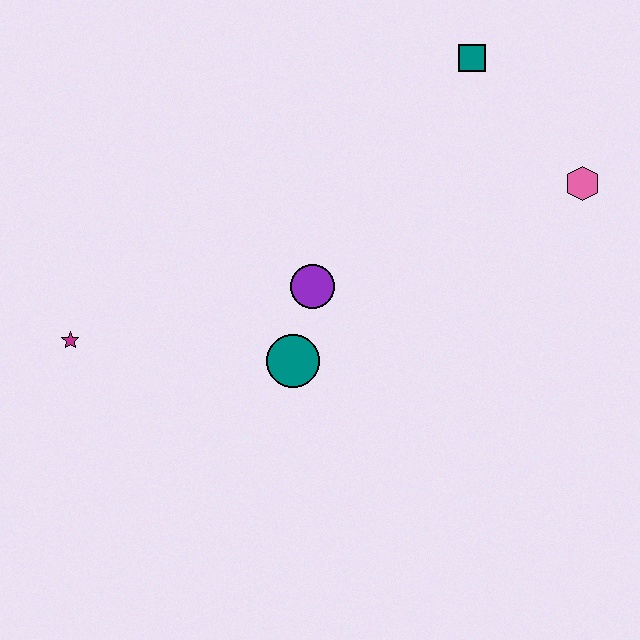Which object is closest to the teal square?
The pink hexagon is closest to the teal square.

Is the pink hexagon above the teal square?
No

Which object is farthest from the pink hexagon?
The magenta star is farthest from the pink hexagon.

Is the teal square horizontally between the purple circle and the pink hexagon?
Yes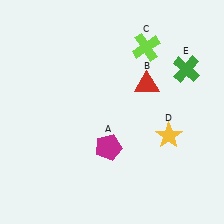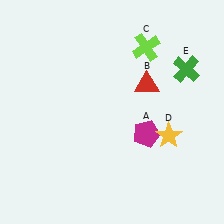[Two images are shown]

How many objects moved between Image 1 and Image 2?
1 object moved between the two images.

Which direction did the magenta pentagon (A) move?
The magenta pentagon (A) moved right.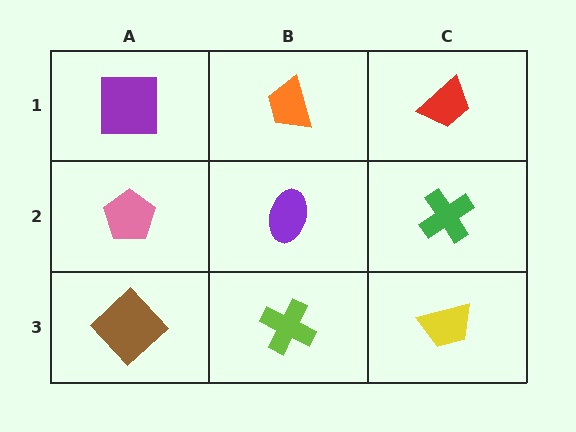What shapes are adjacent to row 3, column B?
A purple ellipse (row 2, column B), a brown diamond (row 3, column A), a yellow trapezoid (row 3, column C).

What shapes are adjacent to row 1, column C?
A green cross (row 2, column C), an orange trapezoid (row 1, column B).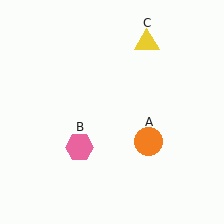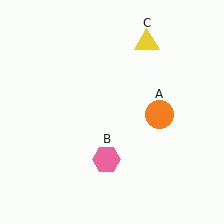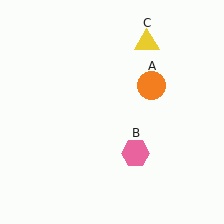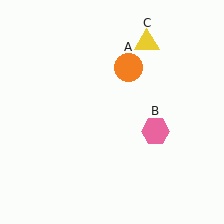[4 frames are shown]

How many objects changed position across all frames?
2 objects changed position: orange circle (object A), pink hexagon (object B).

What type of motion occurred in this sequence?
The orange circle (object A), pink hexagon (object B) rotated counterclockwise around the center of the scene.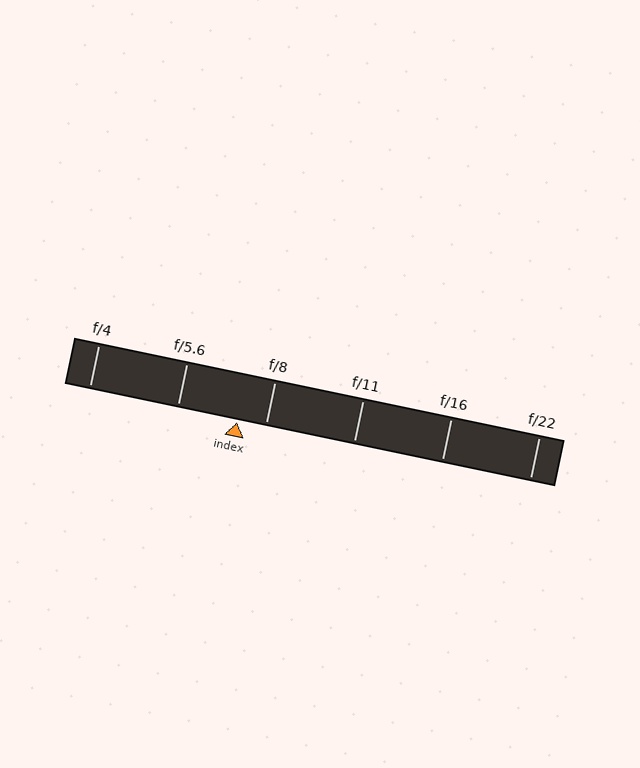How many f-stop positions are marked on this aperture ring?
There are 6 f-stop positions marked.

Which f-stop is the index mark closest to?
The index mark is closest to f/8.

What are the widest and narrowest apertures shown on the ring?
The widest aperture shown is f/4 and the narrowest is f/22.